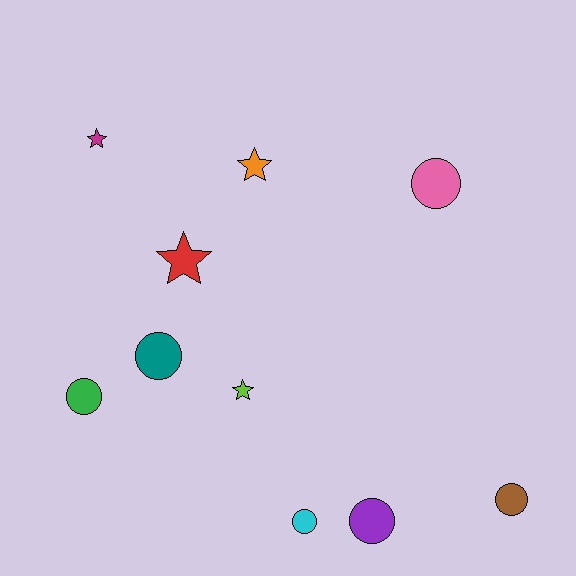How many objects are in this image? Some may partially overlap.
There are 10 objects.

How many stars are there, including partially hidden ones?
There are 4 stars.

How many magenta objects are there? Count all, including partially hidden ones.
There is 1 magenta object.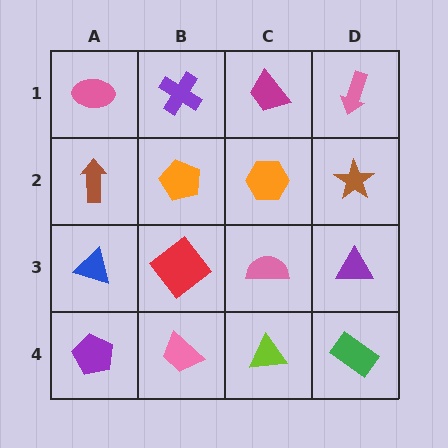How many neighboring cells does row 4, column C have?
3.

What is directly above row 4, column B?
A red diamond.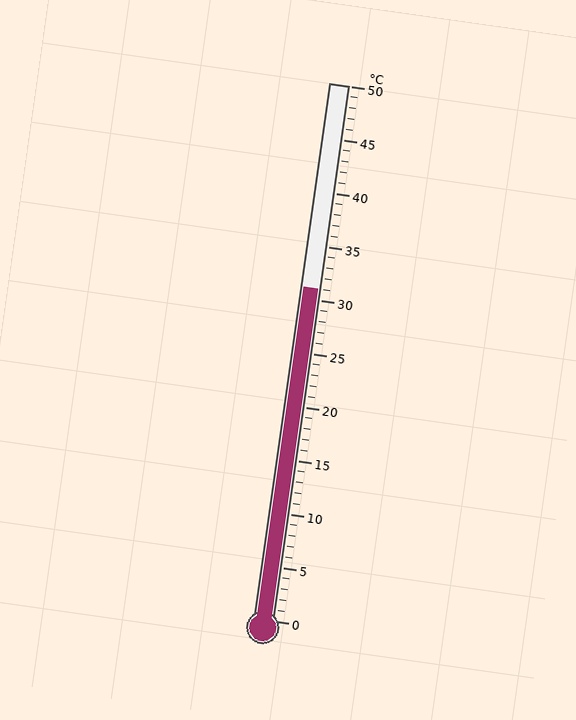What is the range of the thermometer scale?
The thermometer scale ranges from 0°C to 50°C.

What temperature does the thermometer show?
The thermometer shows approximately 31°C.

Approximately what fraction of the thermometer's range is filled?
The thermometer is filled to approximately 60% of its range.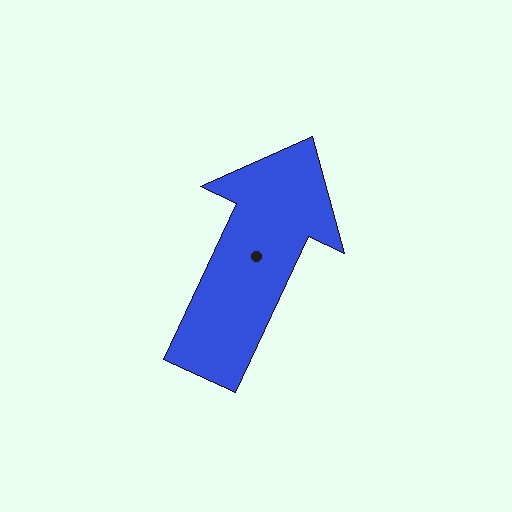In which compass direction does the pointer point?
Northeast.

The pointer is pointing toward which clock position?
Roughly 1 o'clock.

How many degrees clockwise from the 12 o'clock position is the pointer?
Approximately 25 degrees.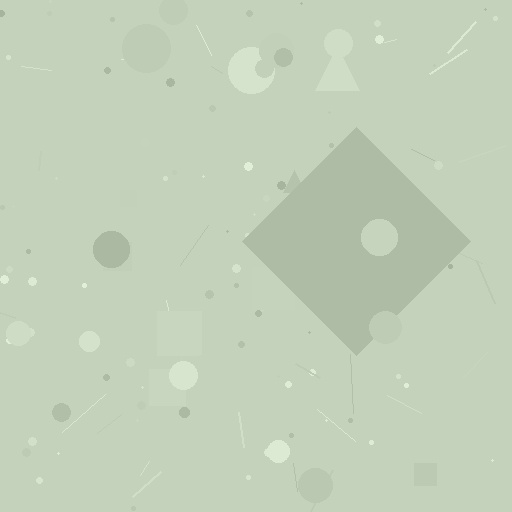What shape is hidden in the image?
A diamond is hidden in the image.